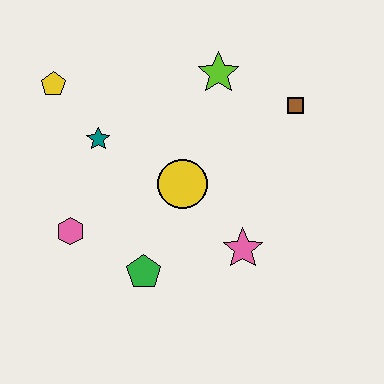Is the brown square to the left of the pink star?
No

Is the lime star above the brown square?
Yes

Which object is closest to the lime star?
The brown square is closest to the lime star.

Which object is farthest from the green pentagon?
The brown square is farthest from the green pentagon.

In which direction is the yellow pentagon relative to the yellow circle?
The yellow pentagon is to the left of the yellow circle.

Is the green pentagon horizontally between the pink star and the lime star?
No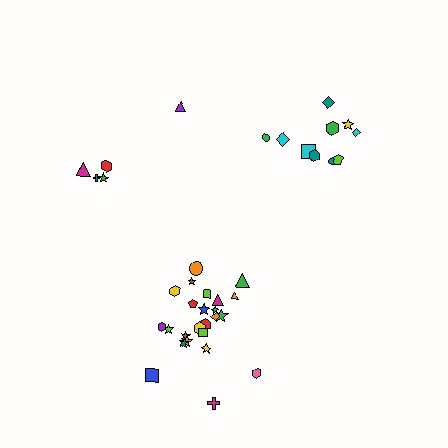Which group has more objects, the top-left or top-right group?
The top-right group.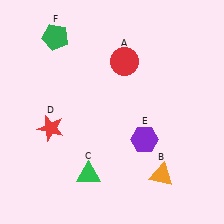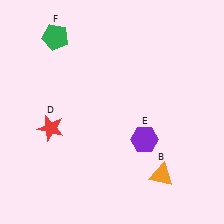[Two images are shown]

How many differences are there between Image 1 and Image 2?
There are 2 differences between the two images.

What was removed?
The green triangle (C), the red circle (A) were removed in Image 2.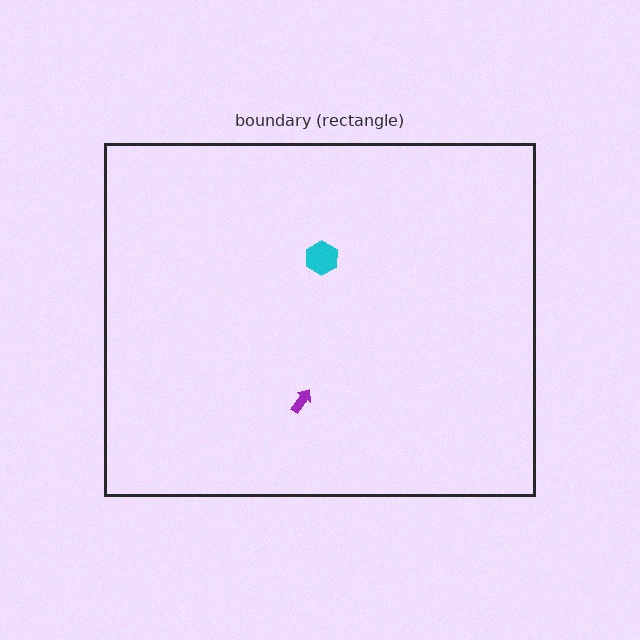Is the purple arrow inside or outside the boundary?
Inside.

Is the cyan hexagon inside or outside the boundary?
Inside.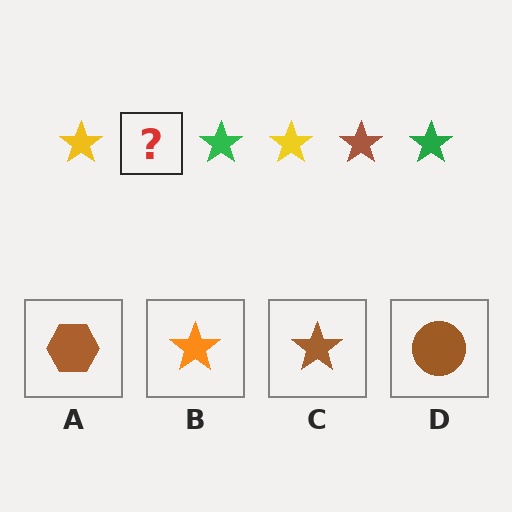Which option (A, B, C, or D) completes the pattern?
C.